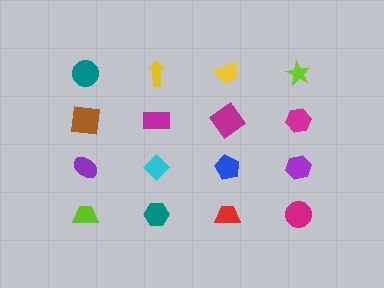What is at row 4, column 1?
A lime trapezoid.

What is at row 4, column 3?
A red trapezoid.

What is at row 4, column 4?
A magenta circle.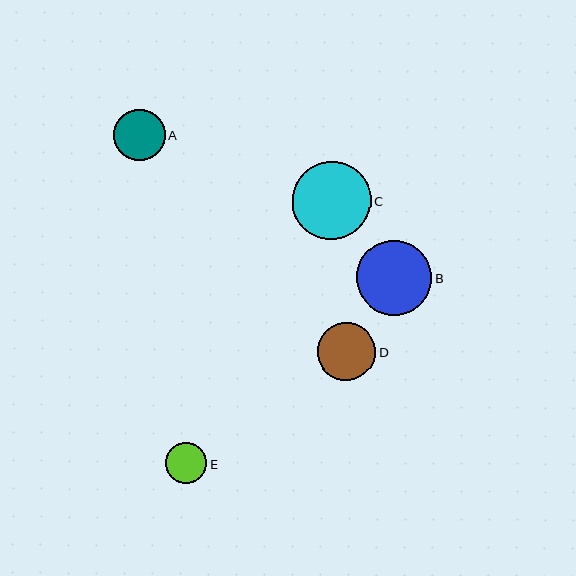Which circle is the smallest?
Circle E is the smallest with a size of approximately 41 pixels.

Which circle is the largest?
Circle C is the largest with a size of approximately 78 pixels.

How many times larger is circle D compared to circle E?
Circle D is approximately 1.4 times the size of circle E.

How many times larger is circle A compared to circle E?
Circle A is approximately 1.3 times the size of circle E.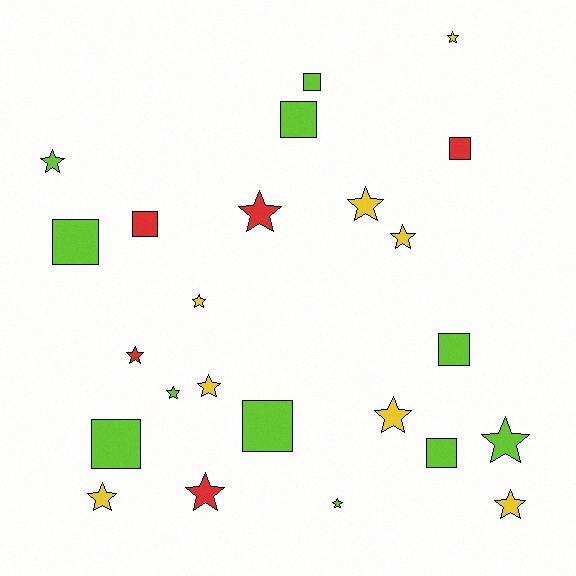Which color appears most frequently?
Lime, with 11 objects.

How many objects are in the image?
There are 24 objects.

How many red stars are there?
There are 3 red stars.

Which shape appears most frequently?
Star, with 15 objects.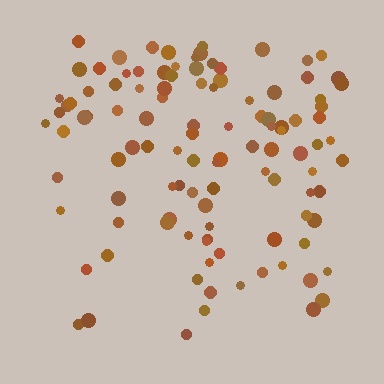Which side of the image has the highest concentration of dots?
The top.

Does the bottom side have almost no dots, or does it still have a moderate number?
Still a moderate number, just noticeably fewer than the top.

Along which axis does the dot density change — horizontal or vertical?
Vertical.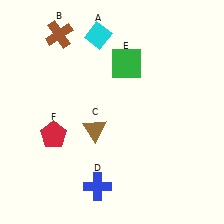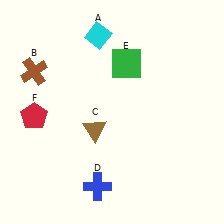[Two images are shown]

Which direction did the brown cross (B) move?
The brown cross (B) moved down.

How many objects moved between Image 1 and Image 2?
2 objects moved between the two images.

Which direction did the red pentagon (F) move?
The red pentagon (F) moved left.